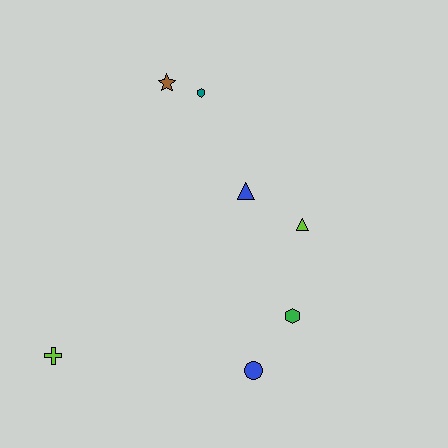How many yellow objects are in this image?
There are no yellow objects.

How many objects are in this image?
There are 7 objects.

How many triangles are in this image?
There are 2 triangles.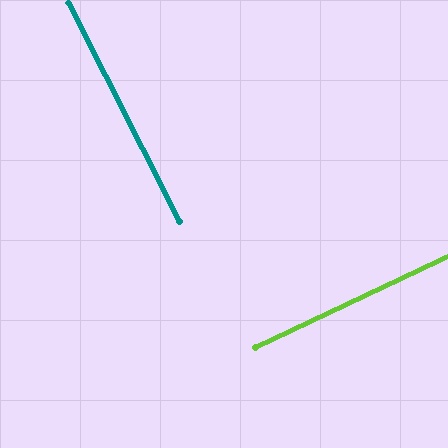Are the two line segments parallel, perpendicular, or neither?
Perpendicular — they meet at approximately 88°.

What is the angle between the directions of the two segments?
Approximately 88 degrees.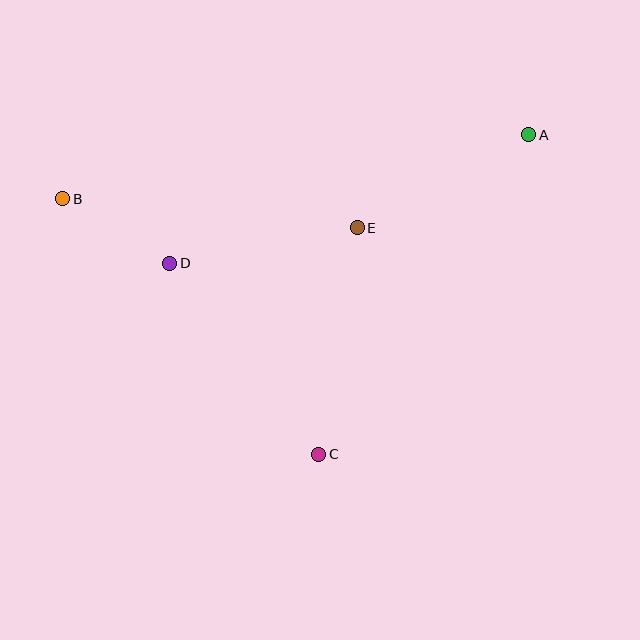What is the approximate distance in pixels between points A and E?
The distance between A and E is approximately 195 pixels.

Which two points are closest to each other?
Points B and D are closest to each other.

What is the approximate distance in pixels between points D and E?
The distance between D and E is approximately 191 pixels.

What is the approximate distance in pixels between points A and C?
The distance between A and C is approximately 382 pixels.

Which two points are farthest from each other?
Points A and B are farthest from each other.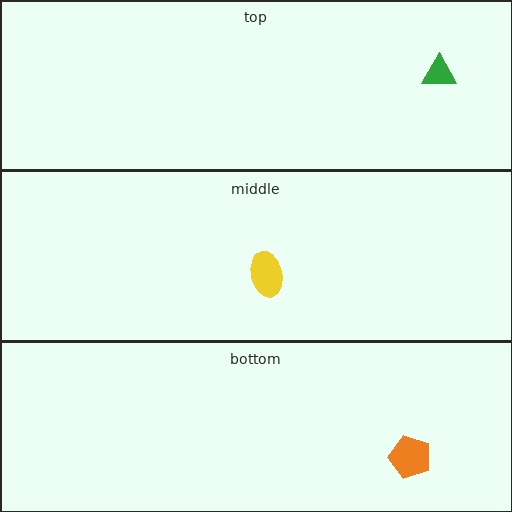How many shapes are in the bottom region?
1.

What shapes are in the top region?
The green triangle.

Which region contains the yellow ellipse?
The middle region.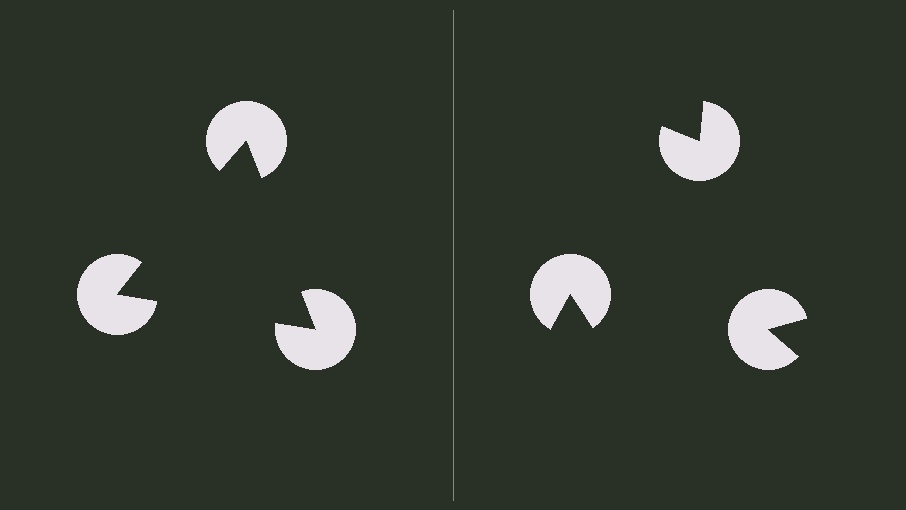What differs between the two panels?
The pac-man discs are positioned identically on both sides; only the wedge orientations differ. On the left they align to a triangle; on the right they are misaligned.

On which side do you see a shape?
An illusory triangle appears on the left side. On the right side the wedge cuts are rotated, so no coherent shape forms.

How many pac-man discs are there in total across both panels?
6 — 3 on each side.